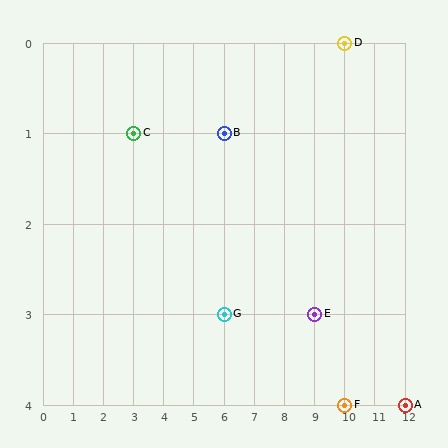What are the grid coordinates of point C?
Point C is at grid coordinates (3, 1).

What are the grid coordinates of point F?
Point F is at grid coordinates (10, 4).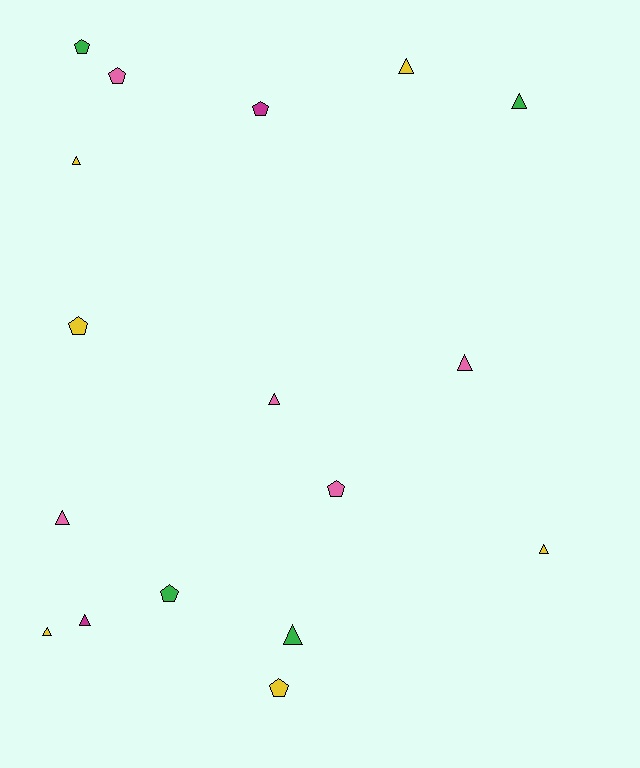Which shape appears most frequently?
Triangle, with 10 objects.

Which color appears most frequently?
Yellow, with 6 objects.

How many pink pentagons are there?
There are 2 pink pentagons.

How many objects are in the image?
There are 17 objects.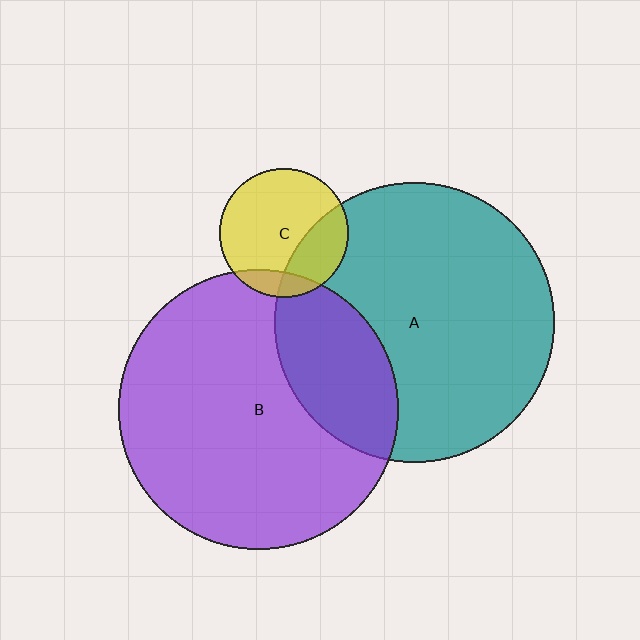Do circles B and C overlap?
Yes.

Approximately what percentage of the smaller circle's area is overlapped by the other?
Approximately 15%.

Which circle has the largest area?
Circle A (teal).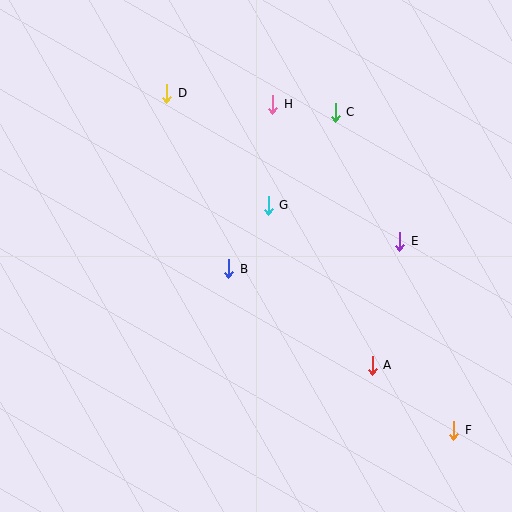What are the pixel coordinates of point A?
Point A is at (372, 365).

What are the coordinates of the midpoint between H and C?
The midpoint between H and C is at (304, 108).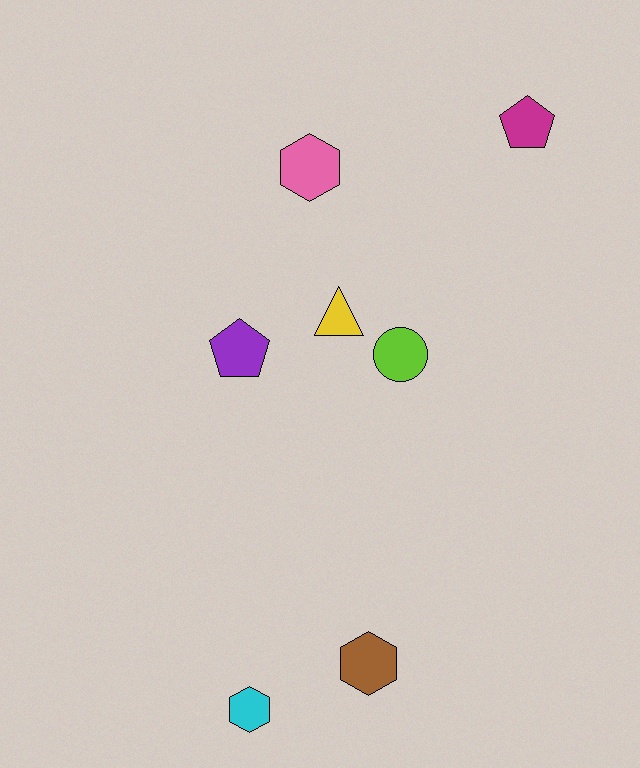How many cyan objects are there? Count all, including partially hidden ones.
There is 1 cyan object.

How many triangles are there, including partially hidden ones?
There is 1 triangle.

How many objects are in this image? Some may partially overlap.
There are 7 objects.